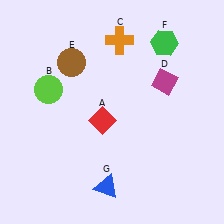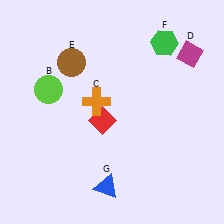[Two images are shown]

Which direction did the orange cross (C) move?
The orange cross (C) moved down.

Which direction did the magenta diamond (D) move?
The magenta diamond (D) moved up.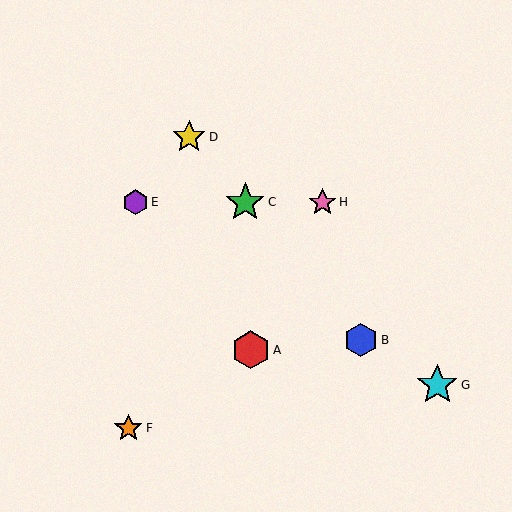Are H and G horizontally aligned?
No, H is at y≈202 and G is at y≈385.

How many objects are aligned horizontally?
3 objects (C, E, H) are aligned horizontally.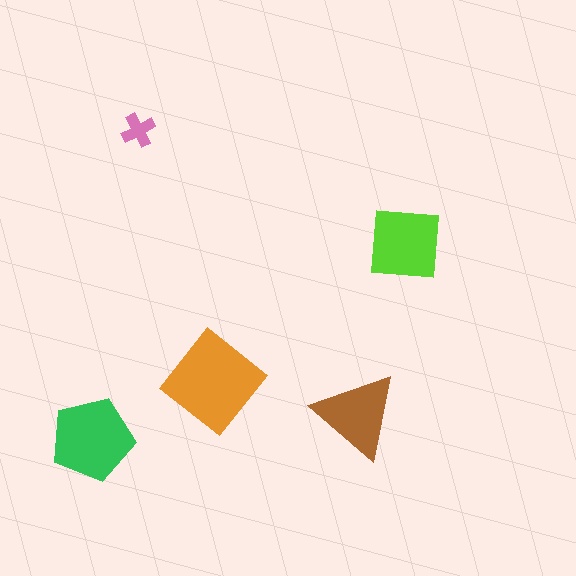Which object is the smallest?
The pink cross.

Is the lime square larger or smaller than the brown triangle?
Larger.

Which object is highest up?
The pink cross is topmost.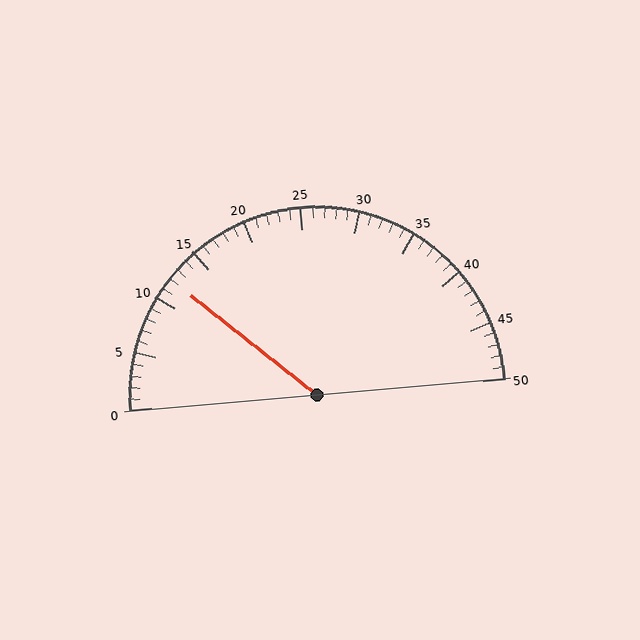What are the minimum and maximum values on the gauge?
The gauge ranges from 0 to 50.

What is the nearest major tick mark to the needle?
The nearest major tick mark is 10.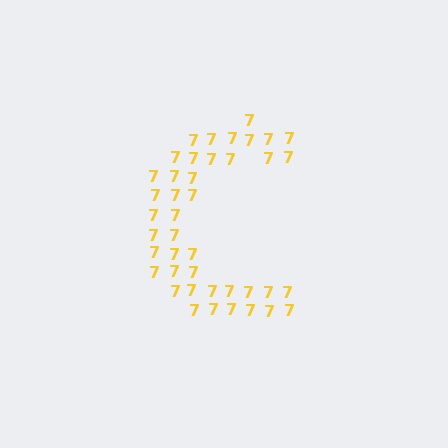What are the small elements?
The small elements are digit 7's.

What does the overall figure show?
The overall figure shows the letter C.